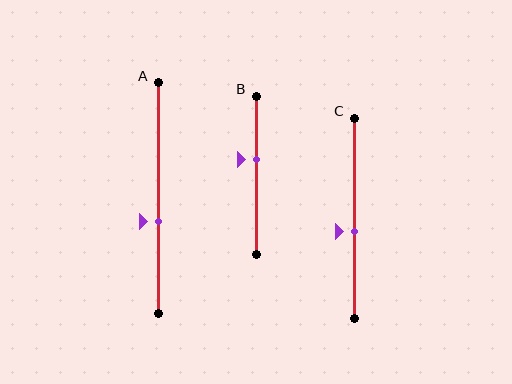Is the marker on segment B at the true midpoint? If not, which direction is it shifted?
No, the marker on segment B is shifted upward by about 10% of the segment length.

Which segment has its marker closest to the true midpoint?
Segment C has its marker closest to the true midpoint.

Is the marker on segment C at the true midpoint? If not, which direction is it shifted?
No, the marker on segment C is shifted downward by about 7% of the segment length.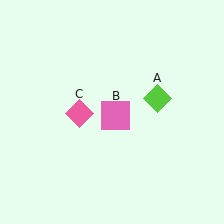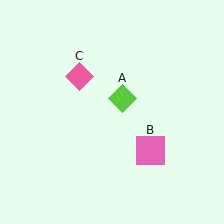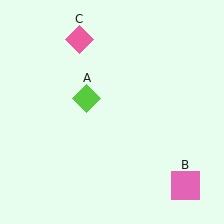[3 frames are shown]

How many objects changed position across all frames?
3 objects changed position: lime diamond (object A), pink square (object B), pink diamond (object C).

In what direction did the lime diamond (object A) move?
The lime diamond (object A) moved left.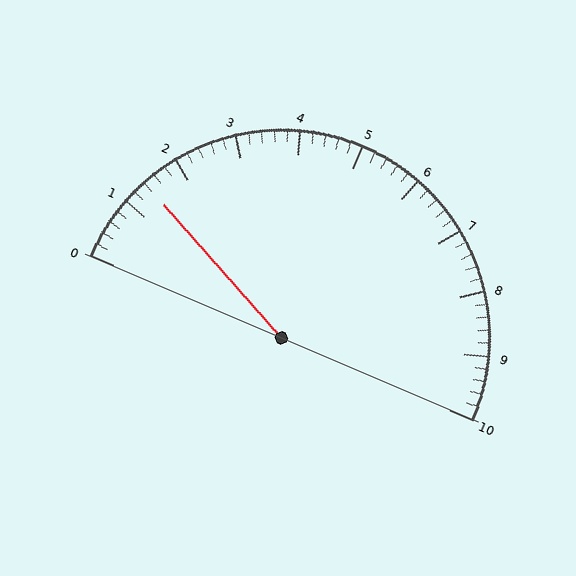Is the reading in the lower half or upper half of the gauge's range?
The reading is in the lower half of the range (0 to 10).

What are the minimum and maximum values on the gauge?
The gauge ranges from 0 to 10.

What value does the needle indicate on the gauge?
The needle indicates approximately 1.4.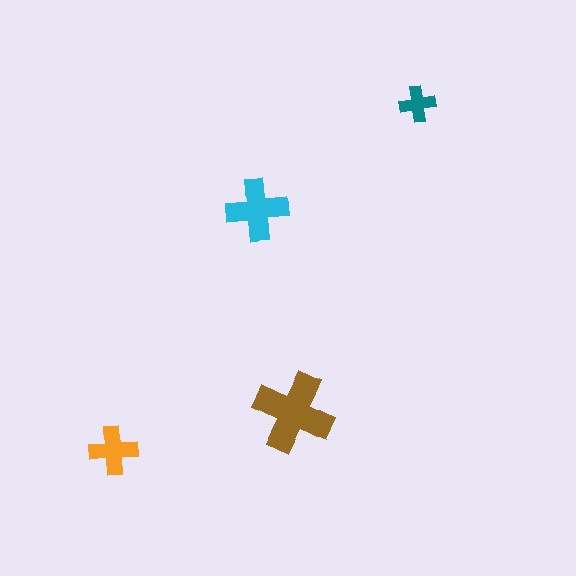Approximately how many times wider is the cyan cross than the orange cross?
About 1.5 times wider.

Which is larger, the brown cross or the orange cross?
The brown one.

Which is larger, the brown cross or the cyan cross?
The brown one.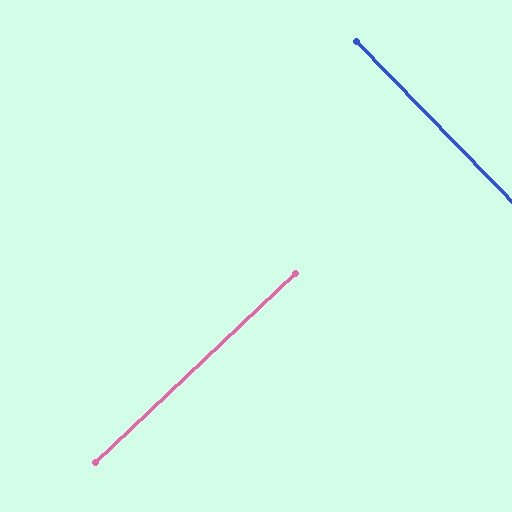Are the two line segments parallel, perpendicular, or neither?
Perpendicular — they meet at approximately 90°.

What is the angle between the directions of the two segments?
Approximately 90 degrees.